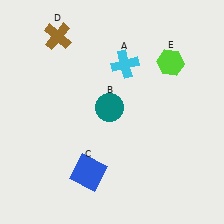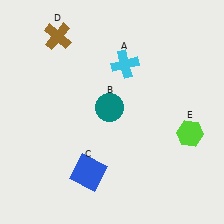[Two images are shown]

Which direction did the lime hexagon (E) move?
The lime hexagon (E) moved down.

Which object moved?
The lime hexagon (E) moved down.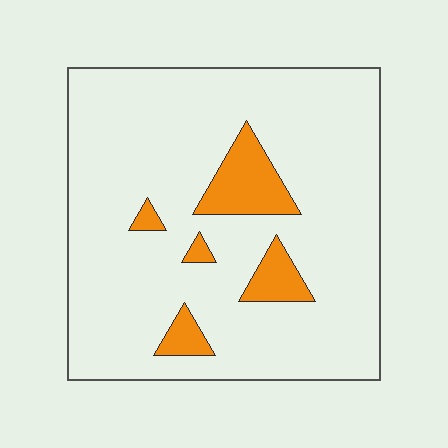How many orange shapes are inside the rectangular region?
5.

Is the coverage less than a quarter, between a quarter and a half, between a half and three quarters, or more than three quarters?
Less than a quarter.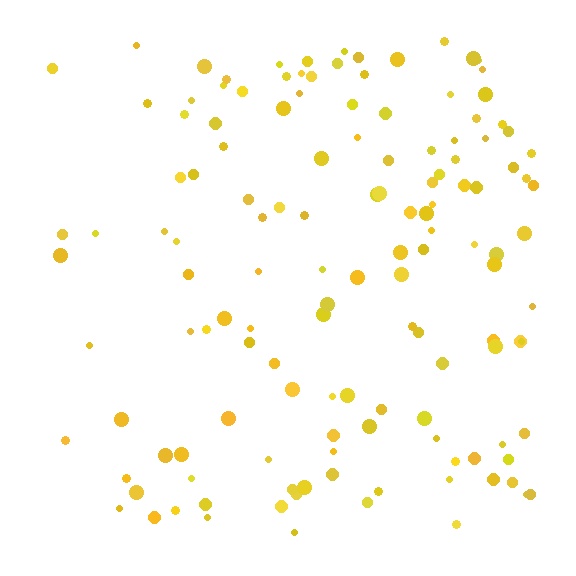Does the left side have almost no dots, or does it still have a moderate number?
Still a moderate number, just noticeably fewer than the right.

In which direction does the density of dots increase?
From left to right, with the right side densest.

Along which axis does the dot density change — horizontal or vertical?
Horizontal.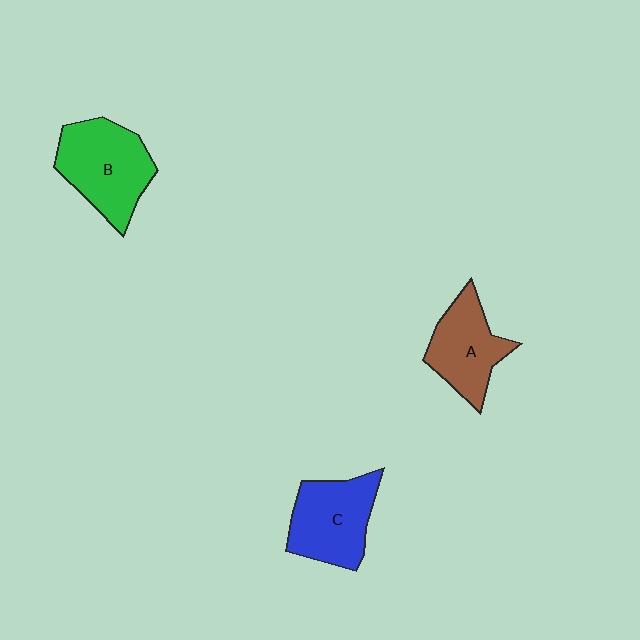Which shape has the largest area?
Shape B (green).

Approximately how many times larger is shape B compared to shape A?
Approximately 1.3 times.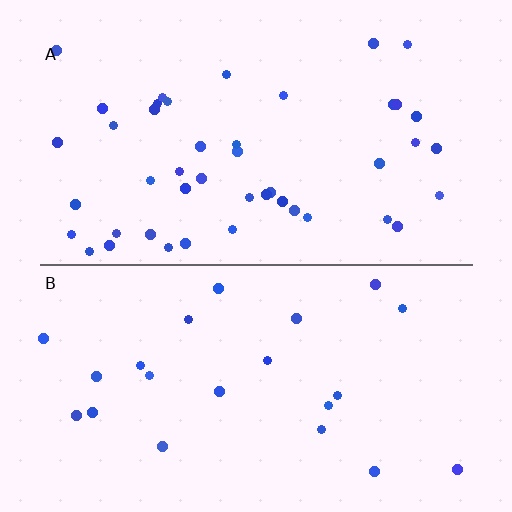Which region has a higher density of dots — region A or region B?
A (the top).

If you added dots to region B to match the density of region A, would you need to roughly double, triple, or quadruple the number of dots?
Approximately double.